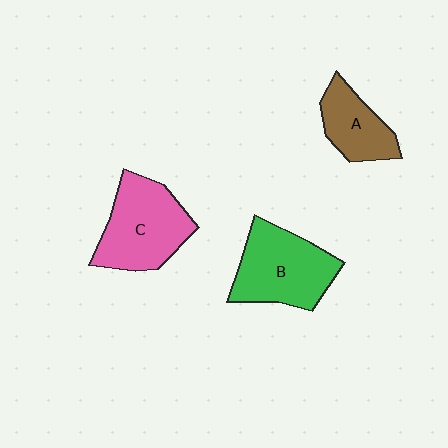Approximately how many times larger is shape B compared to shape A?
Approximately 1.6 times.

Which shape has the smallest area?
Shape A (brown).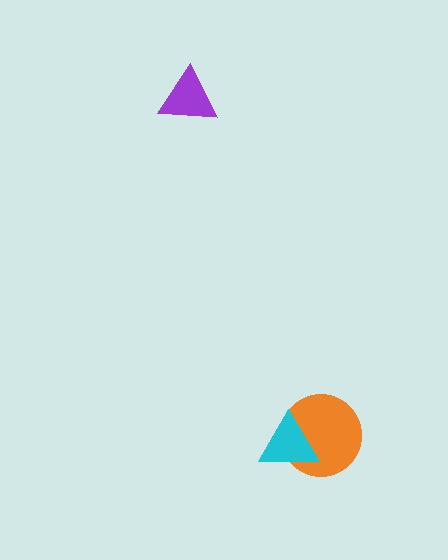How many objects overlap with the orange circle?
1 object overlaps with the orange circle.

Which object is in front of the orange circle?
The cyan triangle is in front of the orange circle.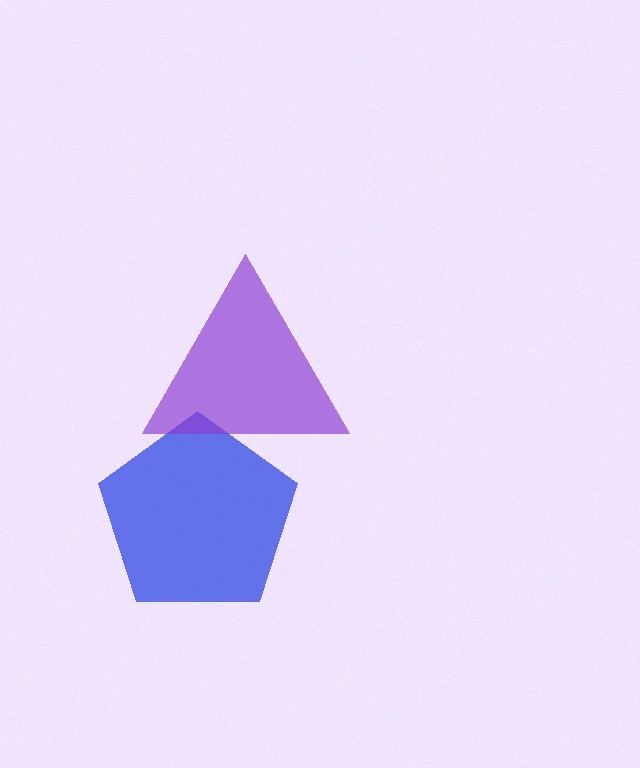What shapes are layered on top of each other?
The layered shapes are: a blue pentagon, a purple triangle.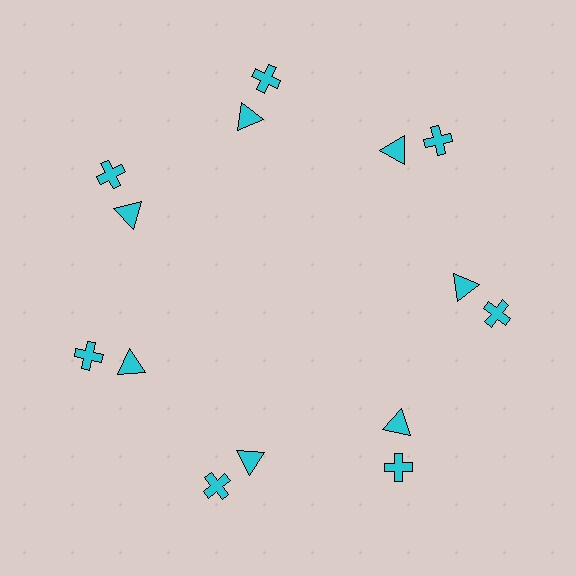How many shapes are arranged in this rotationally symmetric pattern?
There are 14 shapes, arranged in 7 groups of 2.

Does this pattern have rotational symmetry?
Yes, this pattern has 7-fold rotational symmetry. It looks the same after rotating 51 degrees around the center.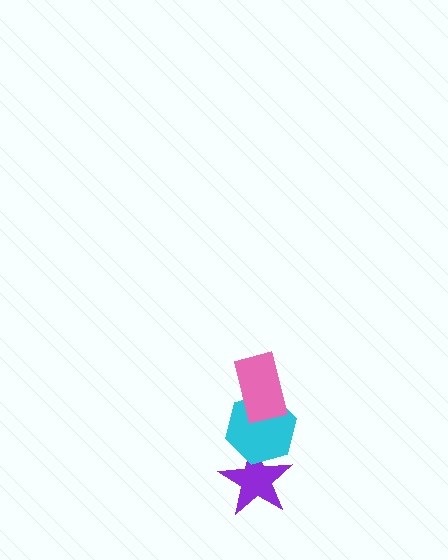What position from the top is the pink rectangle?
The pink rectangle is 1st from the top.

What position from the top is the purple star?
The purple star is 3rd from the top.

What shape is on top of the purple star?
The cyan hexagon is on top of the purple star.